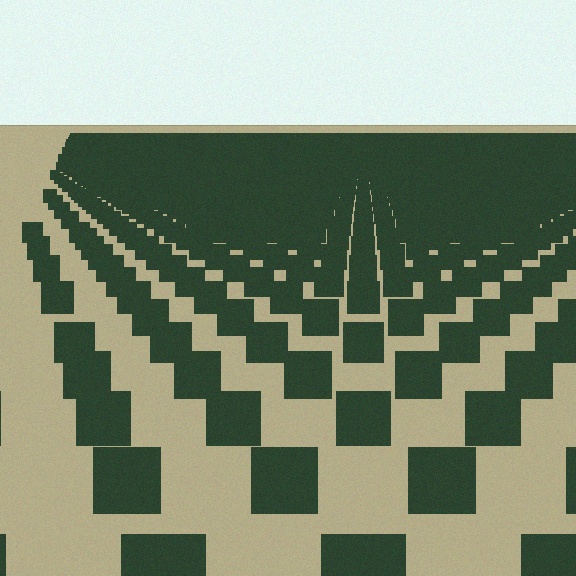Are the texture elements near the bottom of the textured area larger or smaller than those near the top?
Larger. Near the bottom, elements are closer to the viewer and appear at a bigger on-screen size.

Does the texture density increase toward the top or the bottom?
Density increases toward the top.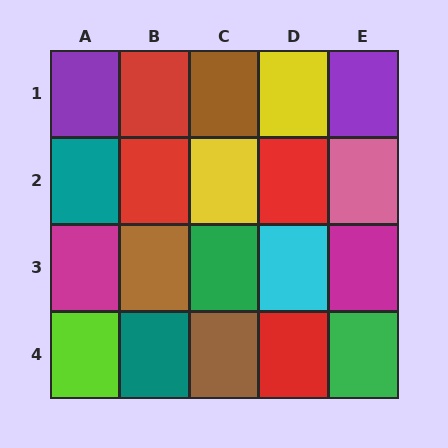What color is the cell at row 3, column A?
Magenta.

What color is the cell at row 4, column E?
Green.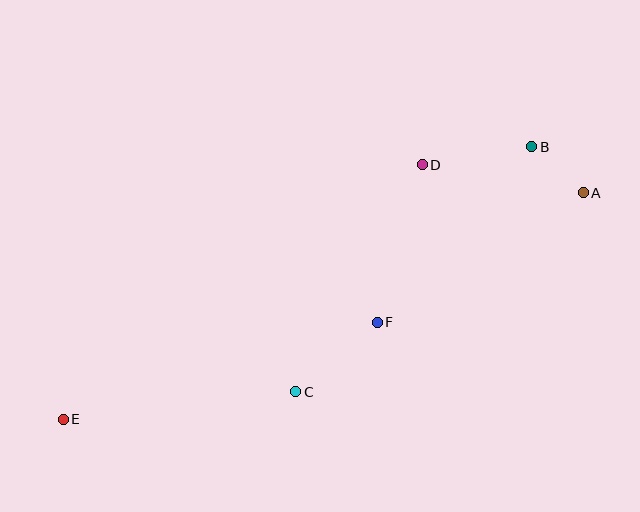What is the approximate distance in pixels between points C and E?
The distance between C and E is approximately 234 pixels.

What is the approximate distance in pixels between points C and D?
The distance between C and D is approximately 260 pixels.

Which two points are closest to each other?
Points A and B are closest to each other.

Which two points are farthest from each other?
Points A and E are farthest from each other.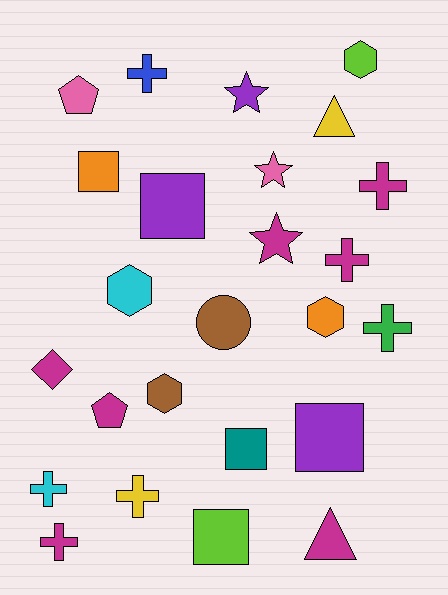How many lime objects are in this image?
There are 2 lime objects.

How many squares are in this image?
There are 5 squares.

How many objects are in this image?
There are 25 objects.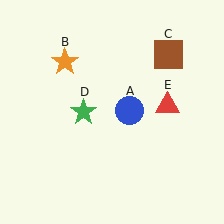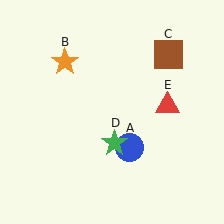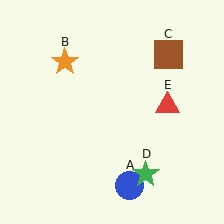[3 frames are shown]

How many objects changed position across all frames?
2 objects changed position: blue circle (object A), green star (object D).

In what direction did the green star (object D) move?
The green star (object D) moved down and to the right.